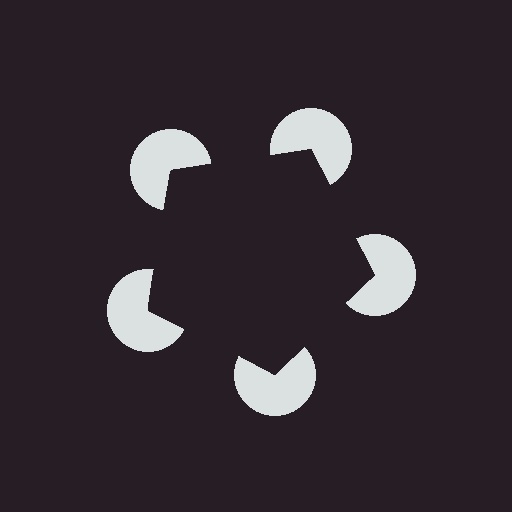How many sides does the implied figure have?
5 sides.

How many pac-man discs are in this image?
There are 5 — one at each vertex of the illusory pentagon.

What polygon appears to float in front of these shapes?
An illusory pentagon — its edges are inferred from the aligned wedge cuts in the pac-man discs, not physically drawn.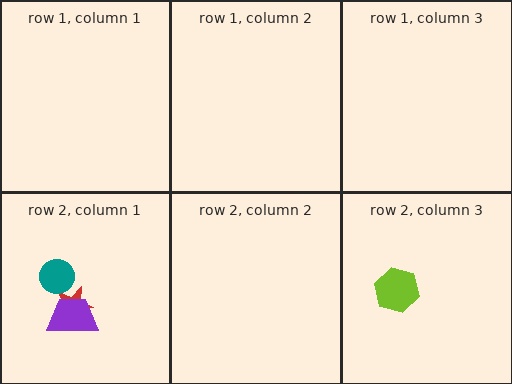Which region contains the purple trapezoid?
The row 2, column 1 region.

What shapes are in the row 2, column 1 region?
The red star, the teal circle, the purple trapezoid.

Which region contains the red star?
The row 2, column 1 region.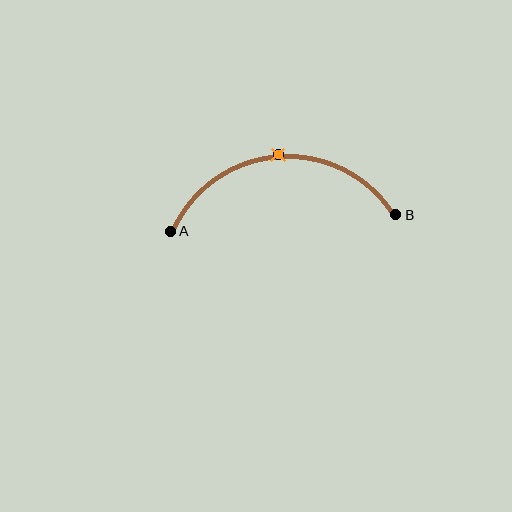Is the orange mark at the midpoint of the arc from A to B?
Yes. The orange mark lies on the arc at equal arc-length from both A and B — it is the arc midpoint.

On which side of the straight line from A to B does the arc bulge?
The arc bulges above the straight line connecting A and B.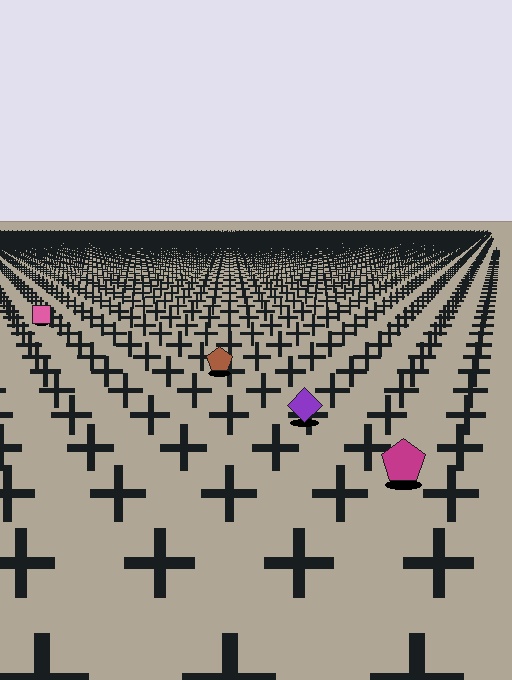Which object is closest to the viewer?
The magenta pentagon is closest. The texture marks near it are larger and more spread out.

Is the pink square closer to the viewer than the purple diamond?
No. The purple diamond is closer — you can tell from the texture gradient: the ground texture is coarser near it.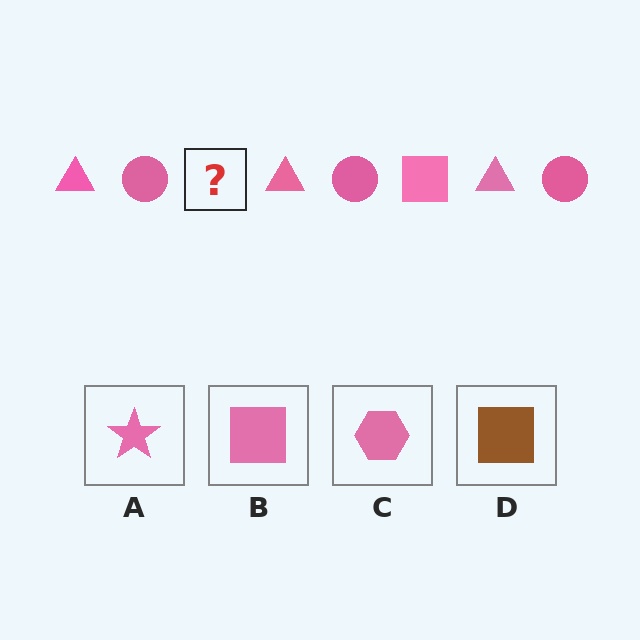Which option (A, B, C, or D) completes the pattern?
B.